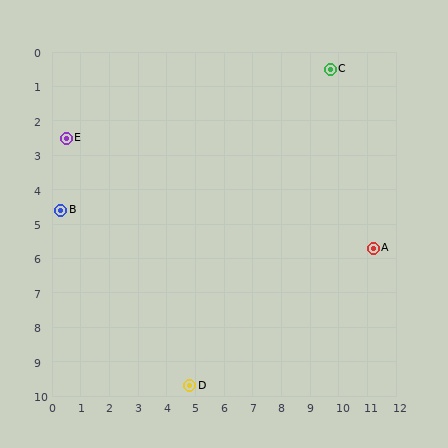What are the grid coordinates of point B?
Point B is at approximately (0.3, 4.6).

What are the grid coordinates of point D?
Point D is at approximately (4.8, 9.7).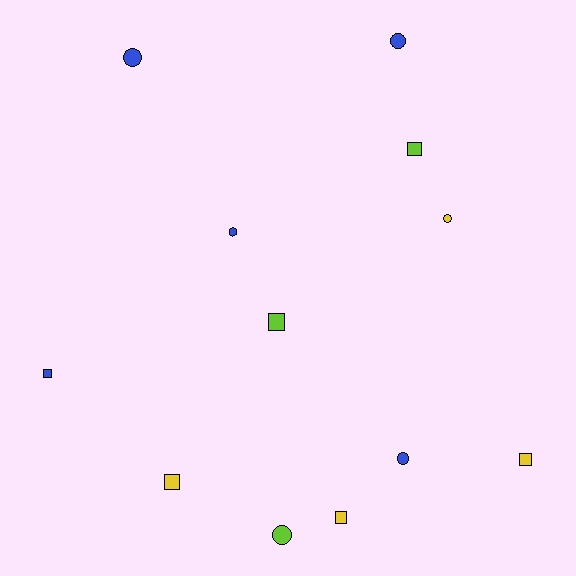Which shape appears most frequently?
Square, with 6 objects.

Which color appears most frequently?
Blue, with 5 objects.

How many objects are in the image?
There are 12 objects.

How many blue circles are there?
There are 3 blue circles.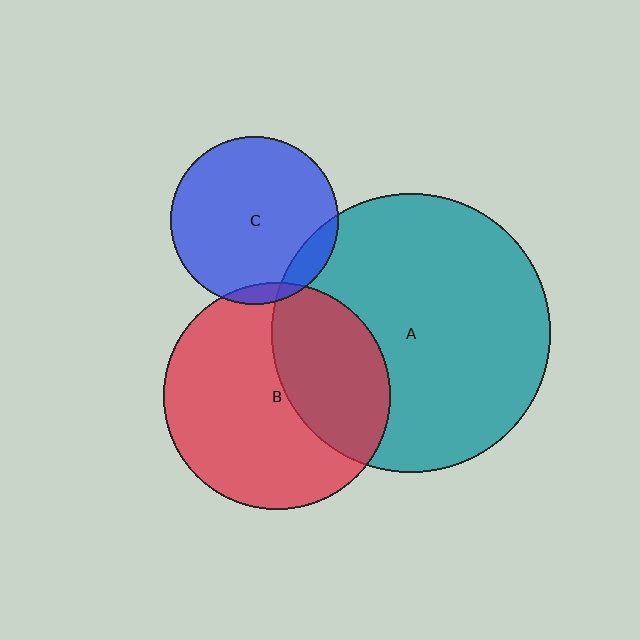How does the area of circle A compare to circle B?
Approximately 1.5 times.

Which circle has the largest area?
Circle A (teal).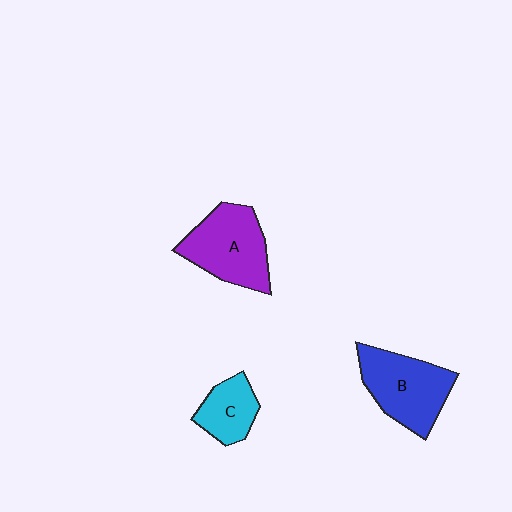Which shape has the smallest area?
Shape C (cyan).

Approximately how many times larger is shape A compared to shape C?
Approximately 1.8 times.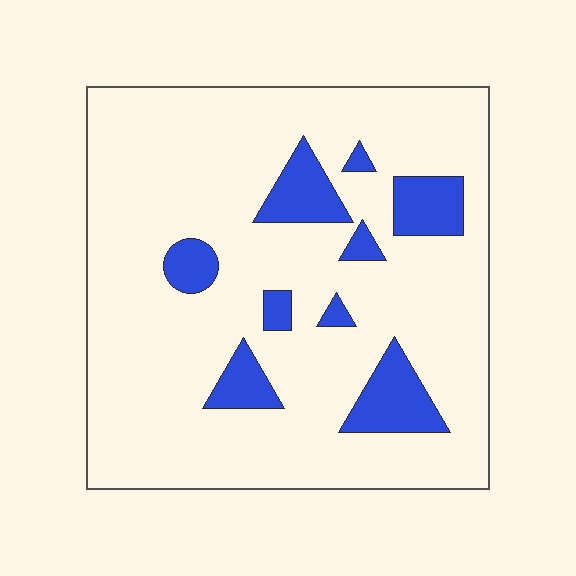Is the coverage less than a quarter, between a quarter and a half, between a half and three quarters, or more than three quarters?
Less than a quarter.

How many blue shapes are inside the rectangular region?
9.